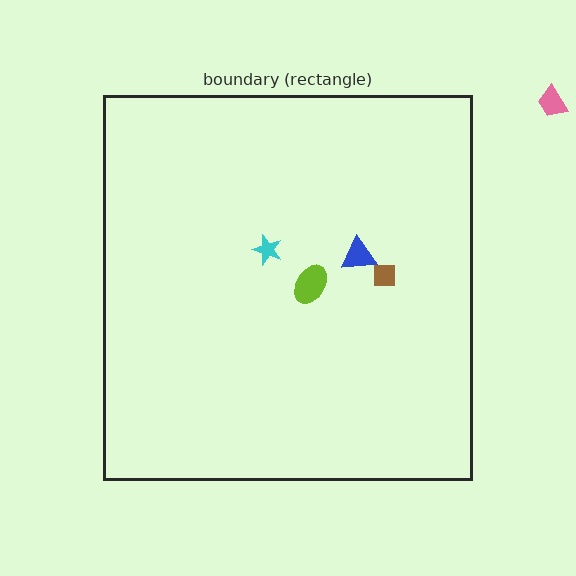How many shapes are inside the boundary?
4 inside, 1 outside.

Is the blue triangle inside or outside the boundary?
Inside.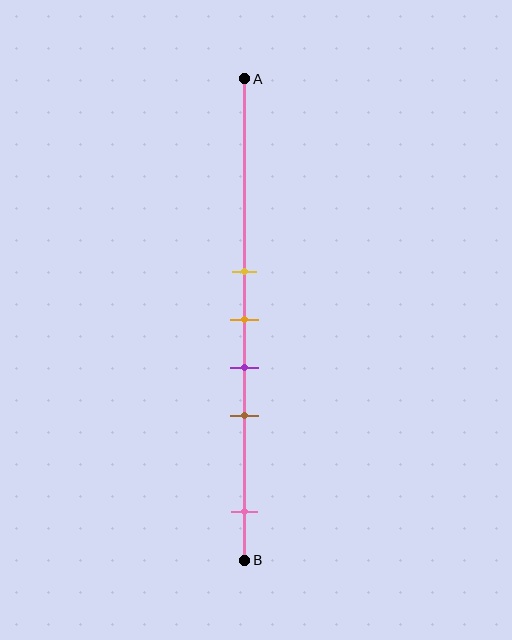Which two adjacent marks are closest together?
The yellow and orange marks are the closest adjacent pair.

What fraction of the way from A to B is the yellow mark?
The yellow mark is approximately 40% (0.4) of the way from A to B.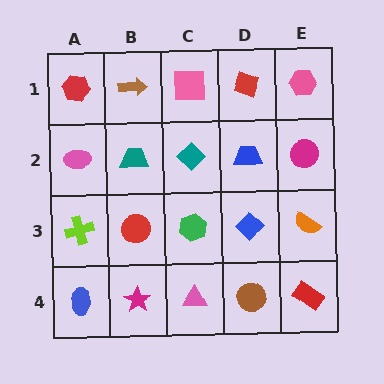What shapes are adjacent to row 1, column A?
A pink ellipse (row 2, column A), a brown arrow (row 1, column B).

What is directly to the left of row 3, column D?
A green hexagon.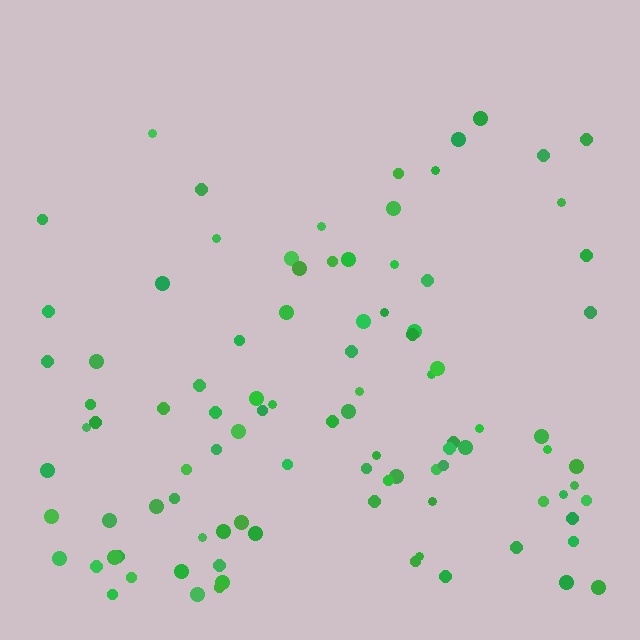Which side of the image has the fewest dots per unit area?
The top.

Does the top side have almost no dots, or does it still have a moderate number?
Still a moderate number, just noticeably fewer than the bottom.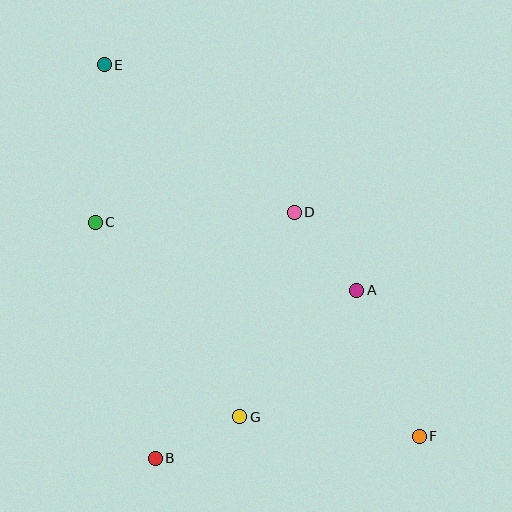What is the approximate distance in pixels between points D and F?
The distance between D and F is approximately 256 pixels.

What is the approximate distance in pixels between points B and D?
The distance between B and D is approximately 283 pixels.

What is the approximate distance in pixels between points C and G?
The distance between C and G is approximately 242 pixels.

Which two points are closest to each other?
Points B and G are closest to each other.